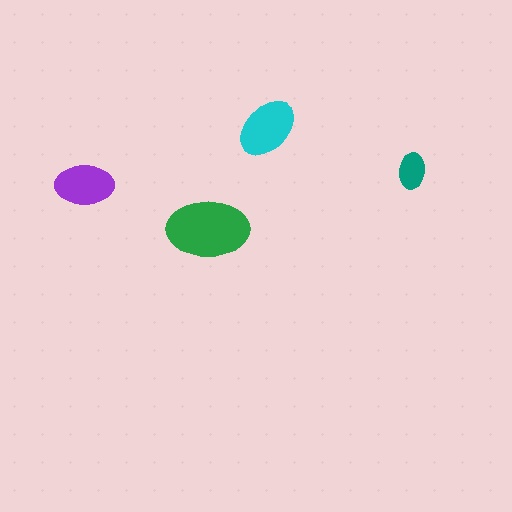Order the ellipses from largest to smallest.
the green one, the cyan one, the purple one, the teal one.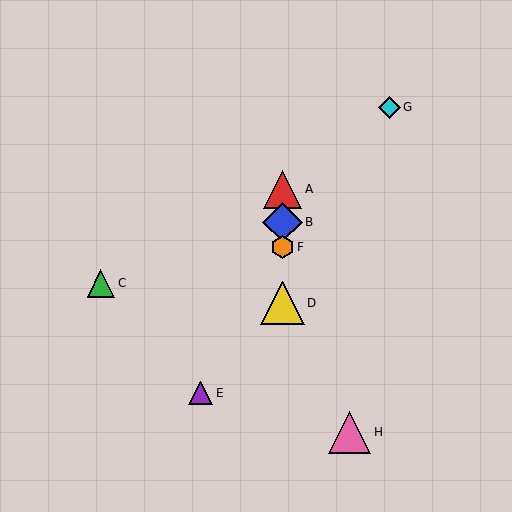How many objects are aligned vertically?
4 objects (A, B, D, F) are aligned vertically.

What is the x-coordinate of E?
Object E is at x≈201.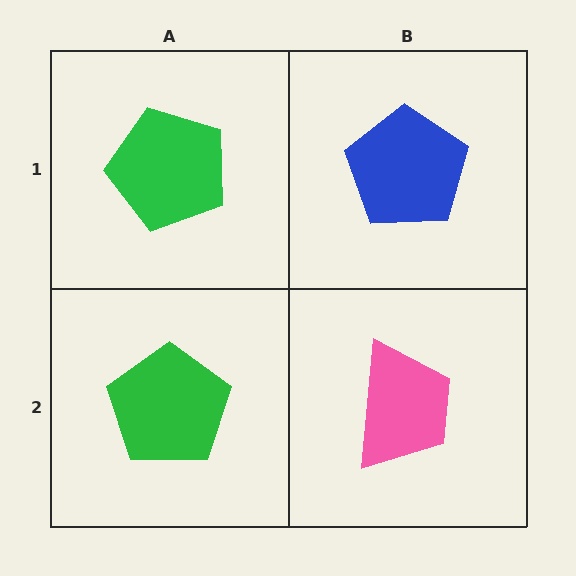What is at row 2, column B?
A pink trapezoid.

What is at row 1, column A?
A green pentagon.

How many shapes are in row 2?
2 shapes.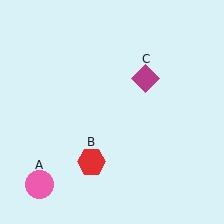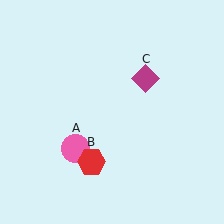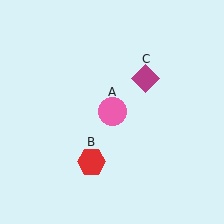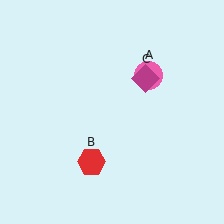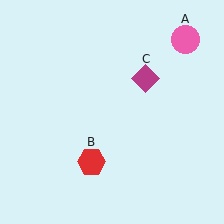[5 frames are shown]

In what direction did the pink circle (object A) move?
The pink circle (object A) moved up and to the right.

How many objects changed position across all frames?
1 object changed position: pink circle (object A).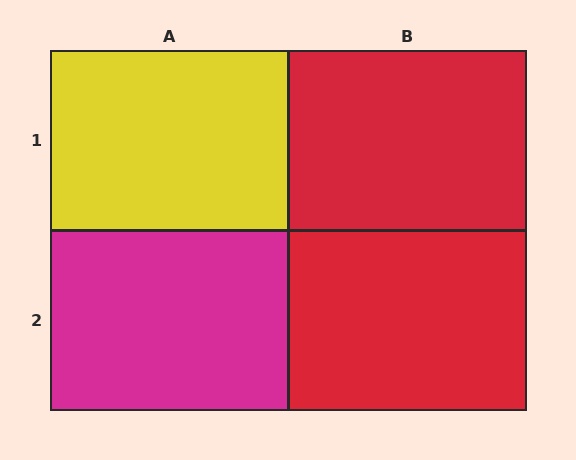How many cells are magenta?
1 cell is magenta.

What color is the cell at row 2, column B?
Red.